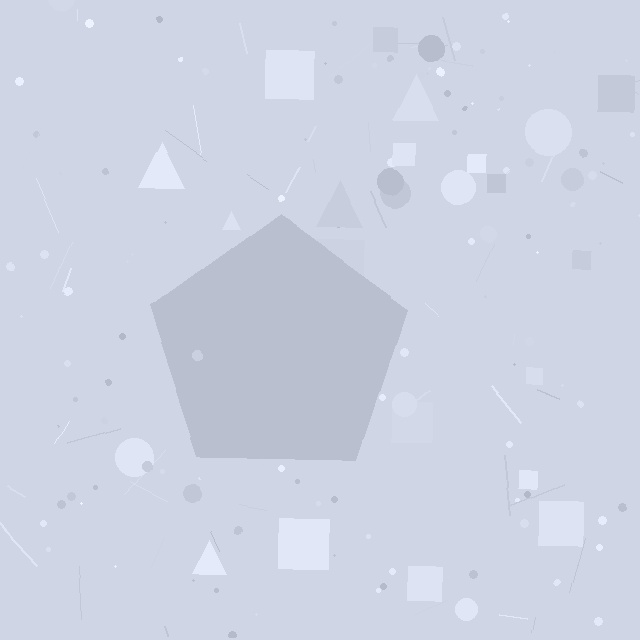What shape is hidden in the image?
A pentagon is hidden in the image.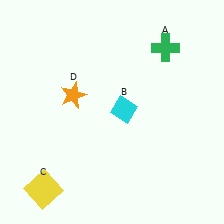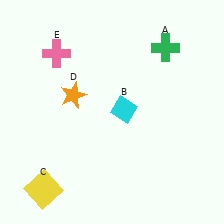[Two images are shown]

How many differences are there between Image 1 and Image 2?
There is 1 difference between the two images.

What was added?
A pink cross (E) was added in Image 2.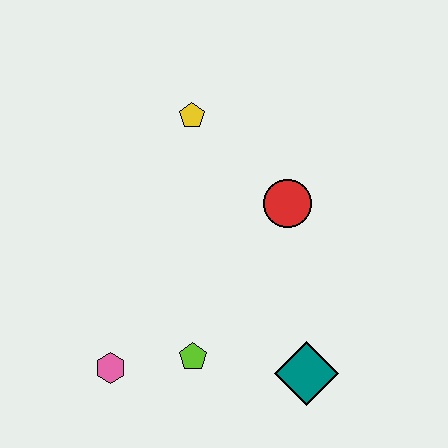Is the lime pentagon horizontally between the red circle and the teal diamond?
No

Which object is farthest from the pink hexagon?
The yellow pentagon is farthest from the pink hexagon.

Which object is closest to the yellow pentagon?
The red circle is closest to the yellow pentagon.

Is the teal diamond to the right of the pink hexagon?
Yes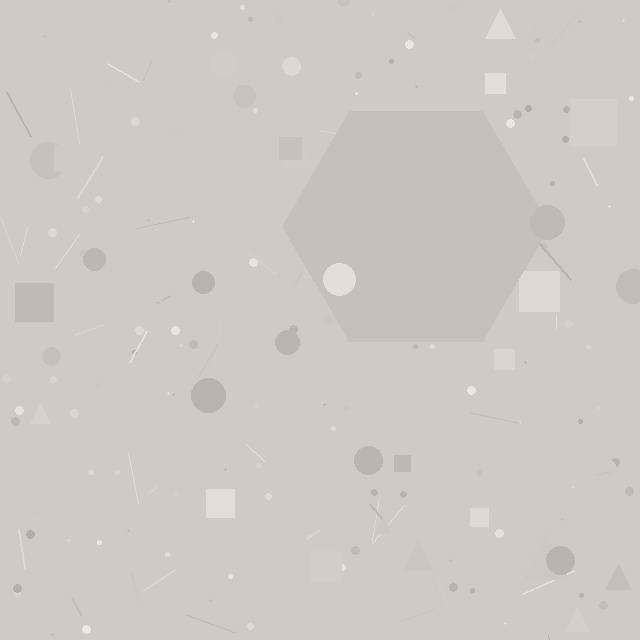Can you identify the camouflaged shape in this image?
The camouflaged shape is a hexagon.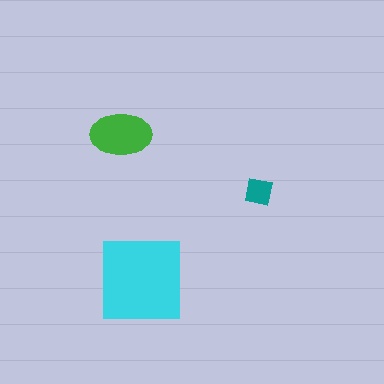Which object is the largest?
The cyan square.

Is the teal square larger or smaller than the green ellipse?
Smaller.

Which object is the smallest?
The teal square.